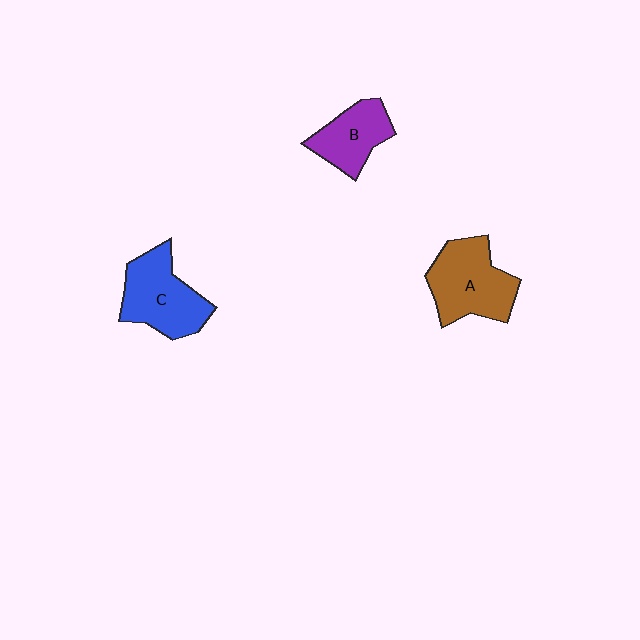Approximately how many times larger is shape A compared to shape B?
Approximately 1.4 times.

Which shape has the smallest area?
Shape B (purple).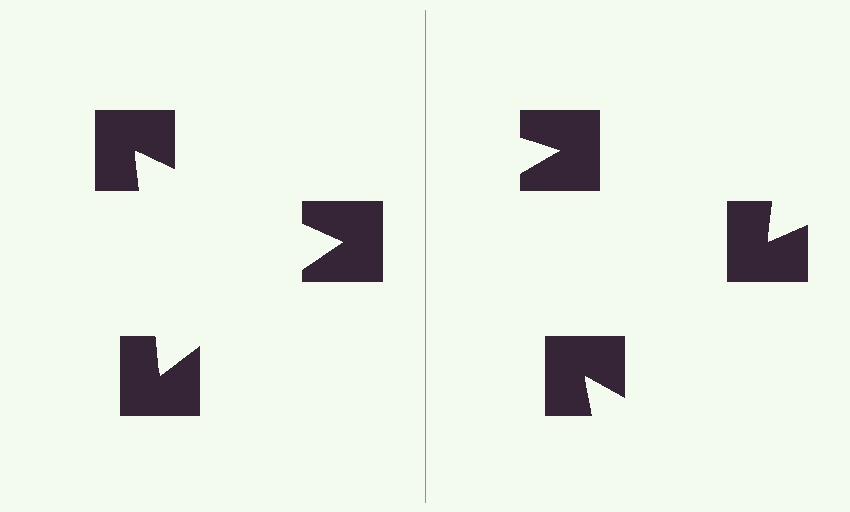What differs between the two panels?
The notched squares are positioned identically on both sides; only the wedge orientations differ. On the left they align to a triangle; on the right they are misaligned.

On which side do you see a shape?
An illusory triangle appears on the left side. On the right side the wedge cuts are rotated, so no coherent shape forms.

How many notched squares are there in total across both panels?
6 — 3 on each side.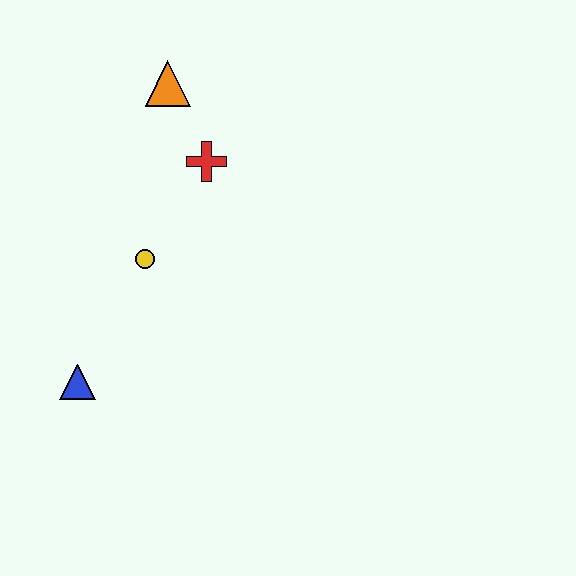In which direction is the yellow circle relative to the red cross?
The yellow circle is below the red cross.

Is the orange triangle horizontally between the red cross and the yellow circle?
Yes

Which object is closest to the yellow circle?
The red cross is closest to the yellow circle.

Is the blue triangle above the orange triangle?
No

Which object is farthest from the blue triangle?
The orange triangle is farthest from the blue triangle.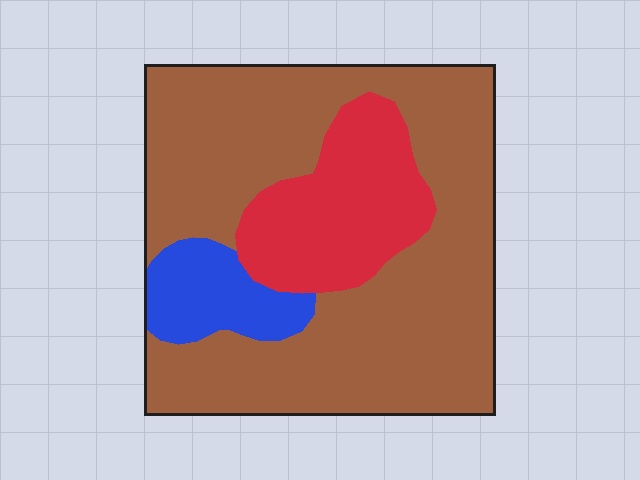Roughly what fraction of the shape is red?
Red takes up about one fifth (1/5) of the shape.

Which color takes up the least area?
Blue, at roughly 10%.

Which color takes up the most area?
Brown, at roughly 70%.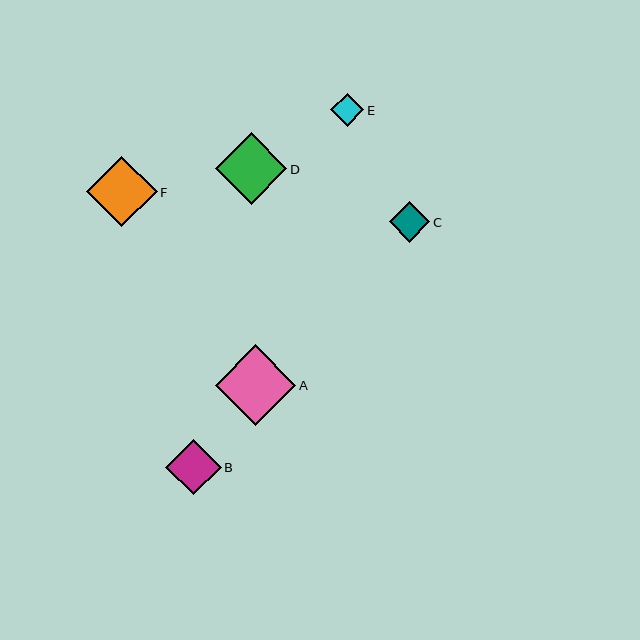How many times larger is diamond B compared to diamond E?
Diamond B is approximately 1.7 times the size of diamond E.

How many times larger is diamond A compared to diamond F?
Diamond A is approximately 1.1 times the size of diamond F.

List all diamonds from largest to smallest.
From largest to smallest: A, D, F, B, C, E.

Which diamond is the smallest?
Diamond E is the smallest with a size of approximately 33 pixels.